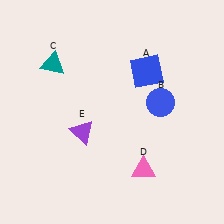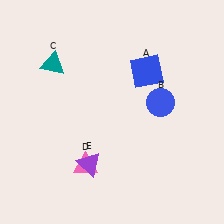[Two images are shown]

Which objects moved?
The objects that moved are: the pink triangle (D), the purple triangle (E).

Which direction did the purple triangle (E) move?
The purple triangle (E) moved down.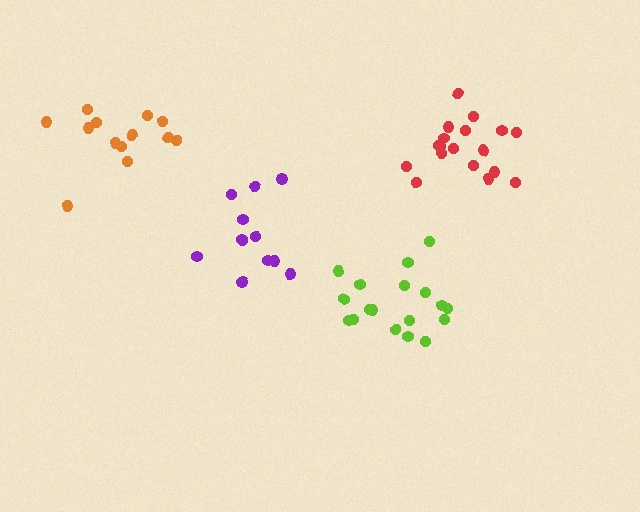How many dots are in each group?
Group 1: 13 dots, Group 2: 12 dots, Group 3: 18 dots, Group 4: 18 dots (61 total).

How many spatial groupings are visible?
There are 4 spatial groupings.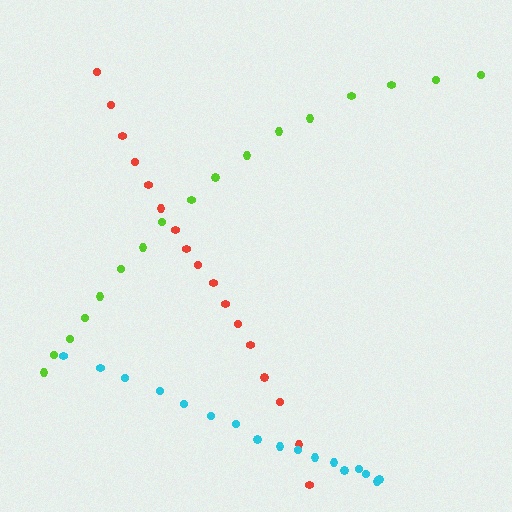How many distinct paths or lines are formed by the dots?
There are 3 distinct paths.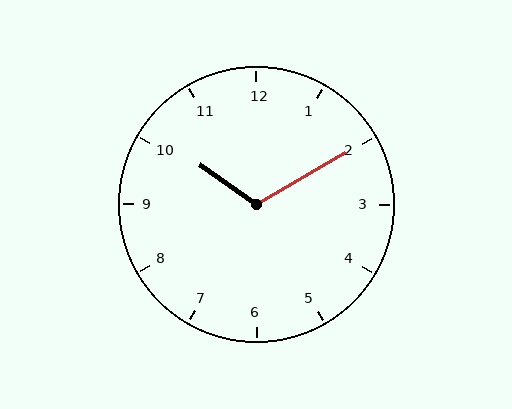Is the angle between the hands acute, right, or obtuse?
It is obtuse.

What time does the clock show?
10:10.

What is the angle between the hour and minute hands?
Approximately 115 degrees.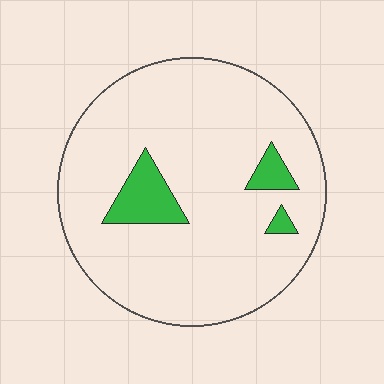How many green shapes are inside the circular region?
3.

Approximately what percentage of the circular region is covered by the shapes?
Approximately 10%.